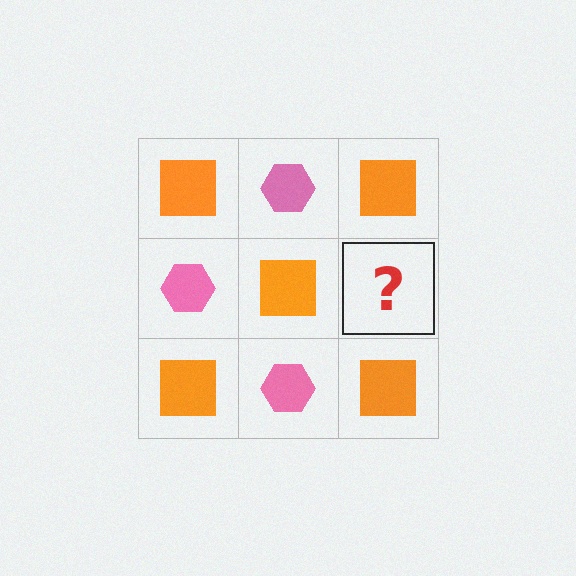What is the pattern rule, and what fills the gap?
The rule is that it alternates orange square and pink hexagon in a checkerboard pattern. The gap should be filled with a pink hexagon.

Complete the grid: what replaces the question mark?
The question mark should be replaced with a pink hexagon.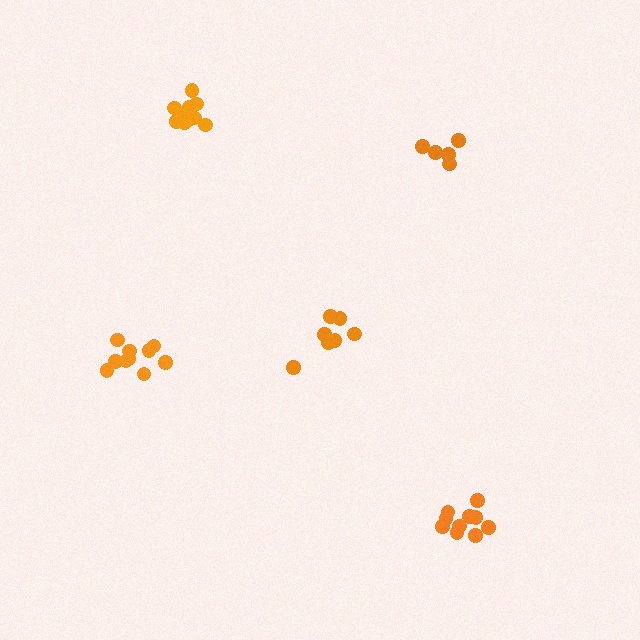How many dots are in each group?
Group 1: 7 dots, Group 2: 5 dots, Group 3: 10 dots, Group 4: 11 dots, Group 5: 10 dots (43 total).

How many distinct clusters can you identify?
There are 5 distinct clusters.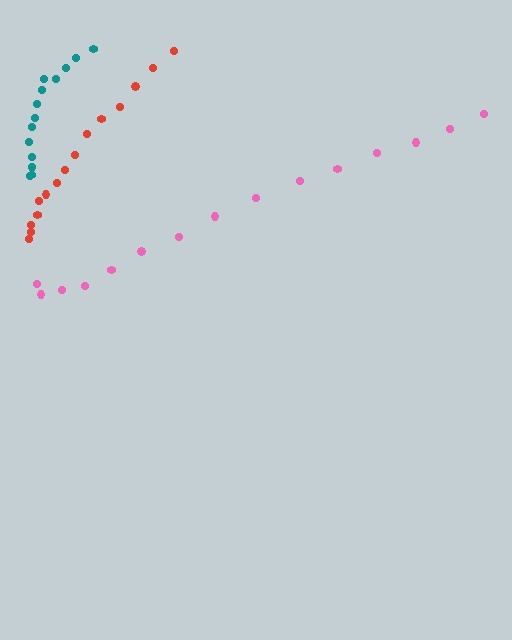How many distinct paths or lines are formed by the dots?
There are 3 distinct paths.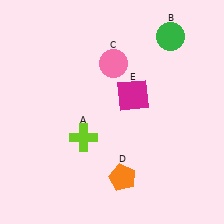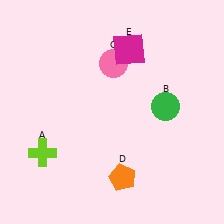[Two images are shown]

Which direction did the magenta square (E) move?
The magenta square (E) moved up.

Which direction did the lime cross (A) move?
The lime cross (A) moved left.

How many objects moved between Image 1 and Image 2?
3 objects moved between the two images.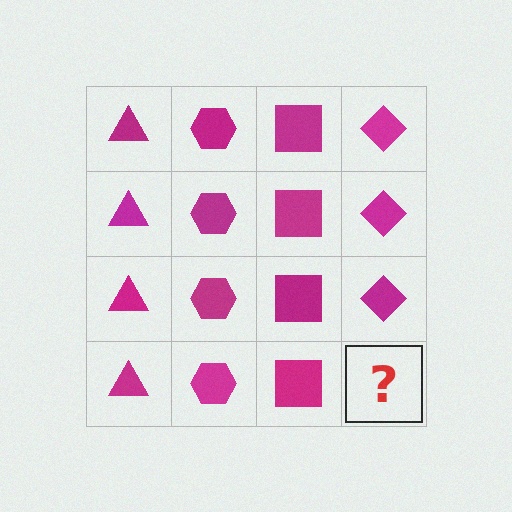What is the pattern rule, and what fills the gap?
The rule is that each column has a consistent shape. The gap should be filled with a magenta diamond.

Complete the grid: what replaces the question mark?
The question mark should be replaced with a magenta diamond.